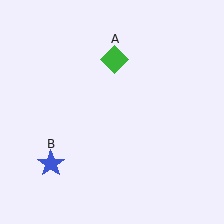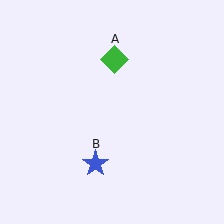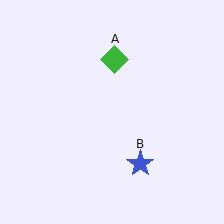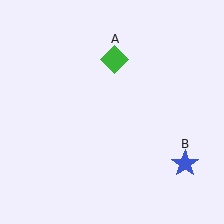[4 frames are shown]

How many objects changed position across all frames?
1 object changed position: blue star (object B).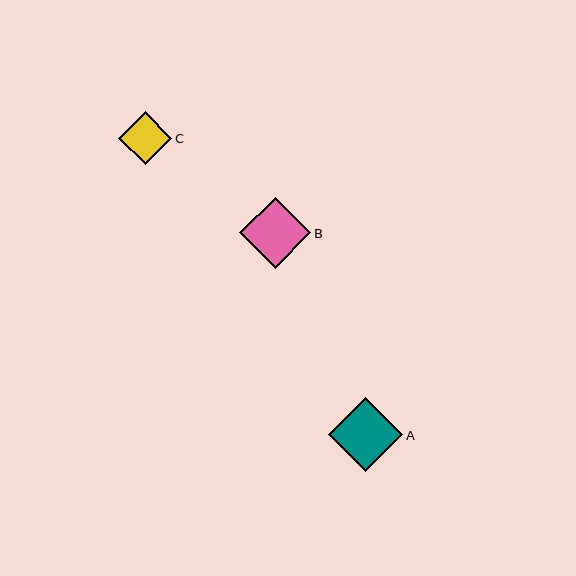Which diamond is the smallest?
Diamond C is the smallest with a size of approximately 53 pixels.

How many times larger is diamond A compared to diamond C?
Diamond A is approximately 1.4 times the size of diamond C.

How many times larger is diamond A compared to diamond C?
Diamond A is approximately 1.4 times the size of diamond C.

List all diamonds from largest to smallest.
From largest to smallest: A, B, C.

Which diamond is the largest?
Diamond A is the largest with a size of approximately 74 pixels.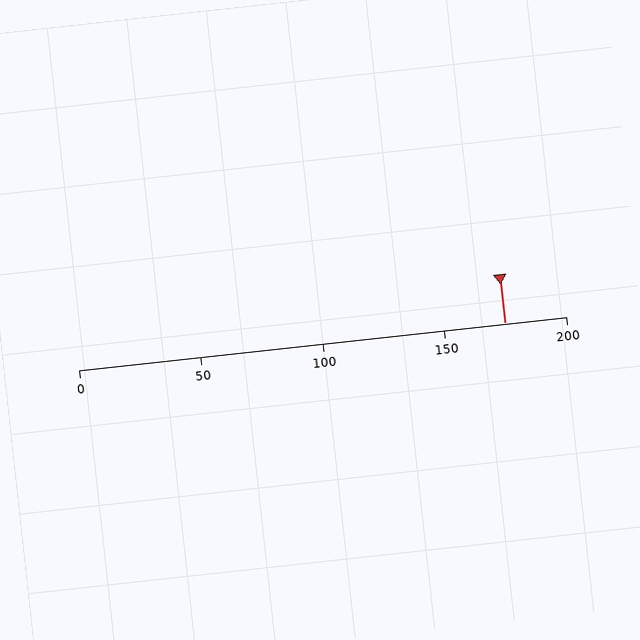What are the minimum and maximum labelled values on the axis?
The axis runs from 0 to 200.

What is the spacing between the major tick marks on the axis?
The major ticks are spaced 50 apart.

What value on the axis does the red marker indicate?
The marker indicates approximately 175.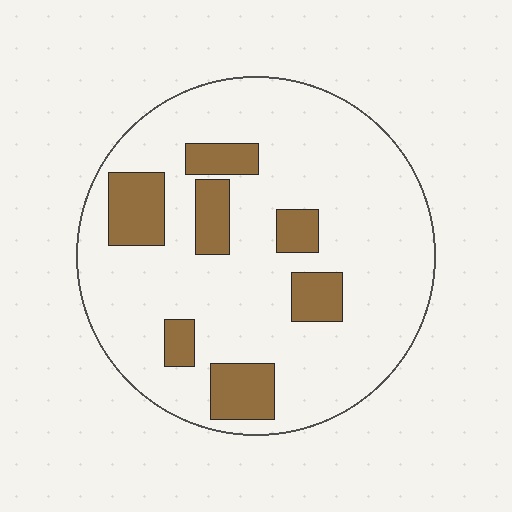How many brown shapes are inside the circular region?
7.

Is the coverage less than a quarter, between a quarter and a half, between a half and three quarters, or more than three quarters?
Less than a quarter.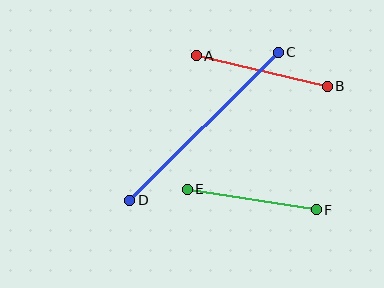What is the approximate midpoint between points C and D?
The midpoint is at approximately (204, 126) pixels.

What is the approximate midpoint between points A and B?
The midpoint is at approximately (262, 71) pixels.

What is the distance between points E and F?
The distance is approximately 131 pixels.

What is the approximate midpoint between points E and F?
The midpoint is at approximately (252, 200) pixels.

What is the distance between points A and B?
The distance is approximately 135 pixels.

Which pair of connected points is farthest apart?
Points C and D are farthest apart.